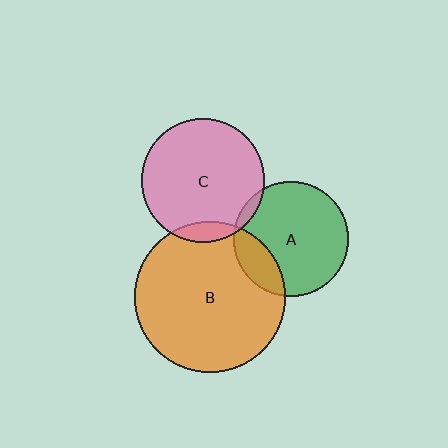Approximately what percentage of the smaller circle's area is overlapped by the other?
Approximately 10%.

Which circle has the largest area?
Circle B (orange).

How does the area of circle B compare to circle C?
Approximately 1.5 times.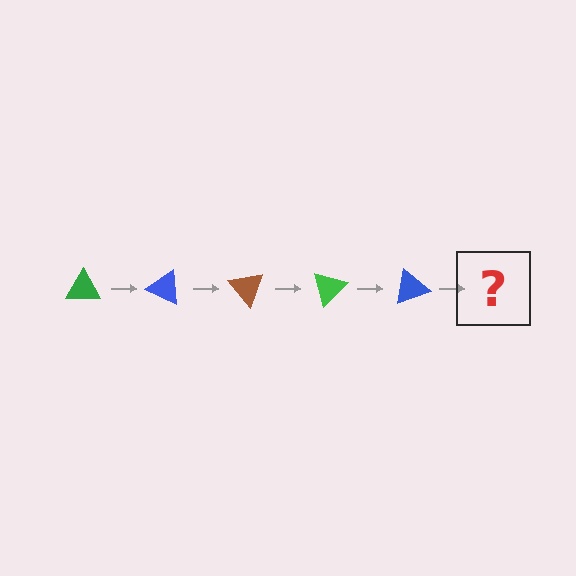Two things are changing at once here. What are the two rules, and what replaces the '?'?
The two rules are that it rotates 25 degrees each step and the color cycles through green, blue, and brown. The '?' should be a brown triangle, rotated 125 degrees from the start.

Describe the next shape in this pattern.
It should be a brown triangle, rotated 125 degrees from the start.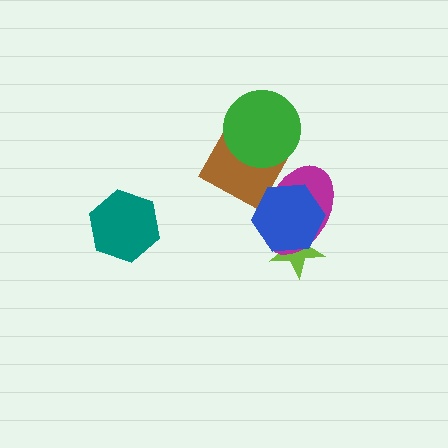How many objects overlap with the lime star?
2 objects overlap with the lime star.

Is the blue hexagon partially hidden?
No, no other shape covers it.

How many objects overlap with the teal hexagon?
0 objects overlap with the teal hexagon.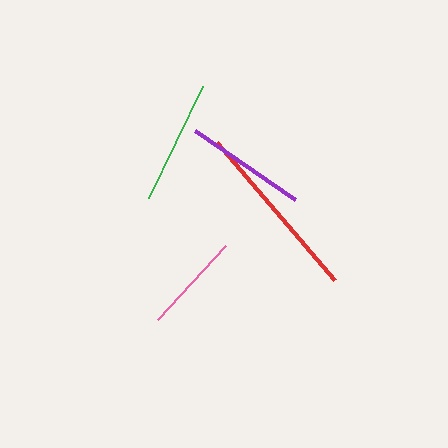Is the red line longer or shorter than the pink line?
The red line is longer than the pink line.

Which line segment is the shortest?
The pink line is the shortest at approximately 101 pixels.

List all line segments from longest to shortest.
From longest to shortest: red, green, purple, pink.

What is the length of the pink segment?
The pink segment is approximately 101 pixels long.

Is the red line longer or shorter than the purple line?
The red line is longer than the purple line.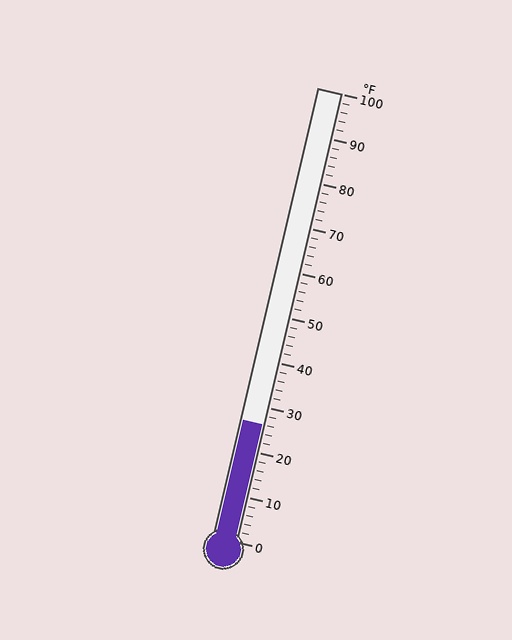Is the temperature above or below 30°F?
The temperature is below 30°F.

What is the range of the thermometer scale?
The thermometer scale ranges from 0°F to 100°F.